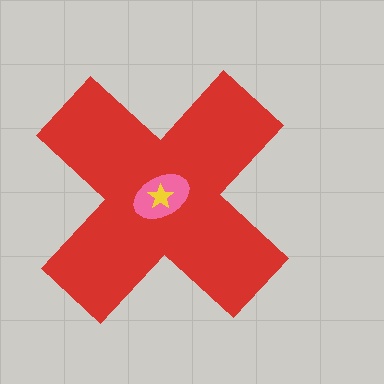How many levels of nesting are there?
3.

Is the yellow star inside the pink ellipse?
Yes.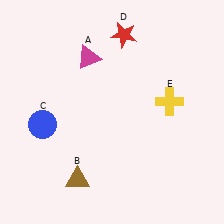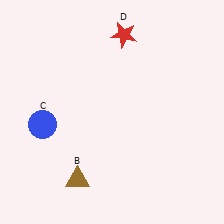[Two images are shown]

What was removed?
The yellow cross (E), the magenta triangle (A) were removed in Image 2.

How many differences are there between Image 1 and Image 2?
There are 2 differences between the two images.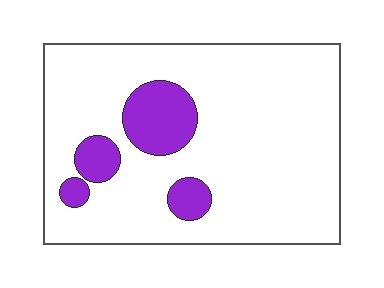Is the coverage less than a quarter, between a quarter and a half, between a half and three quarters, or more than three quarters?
Less than a quarter.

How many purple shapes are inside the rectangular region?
4.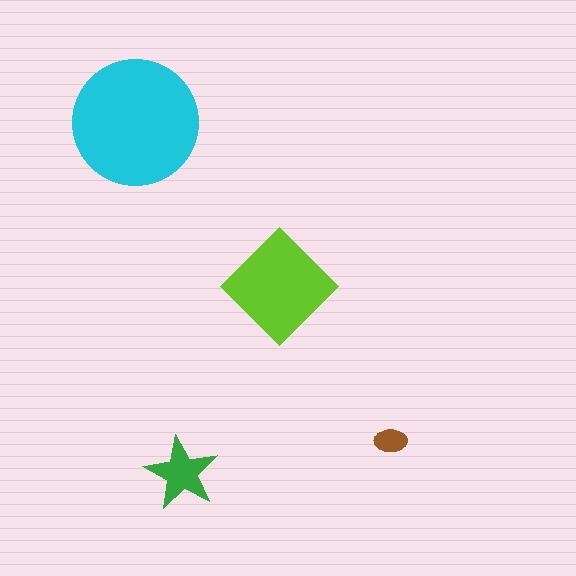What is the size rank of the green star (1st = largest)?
3rd.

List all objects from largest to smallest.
The cyan circle, the lime diamond, the green star, the brown ellipse.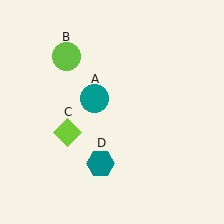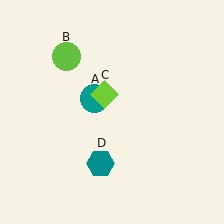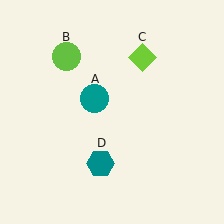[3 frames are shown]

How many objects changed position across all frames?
1 object changed position: lime diamond (object C).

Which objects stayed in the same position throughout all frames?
Teal circle (object A) and lime circle (object B) and teal hexagon (object D) remained stationary.